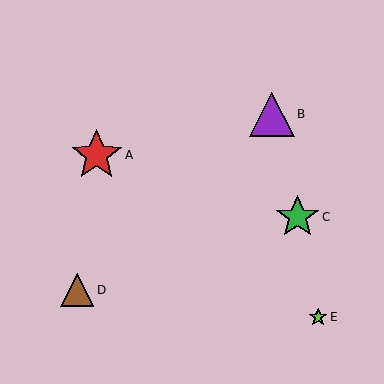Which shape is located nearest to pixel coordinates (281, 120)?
The purple triangle (labeled B) at (272, 114) is nearest to that location.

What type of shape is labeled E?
Shape E is a lime star.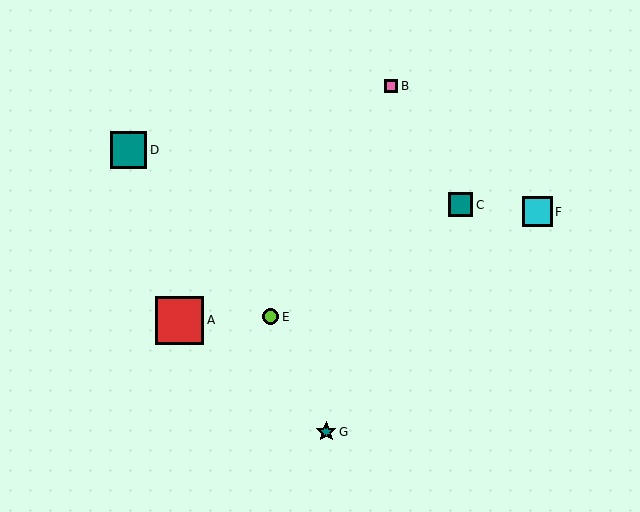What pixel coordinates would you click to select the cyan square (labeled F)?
Click at (537, 212) to select the cyan square F.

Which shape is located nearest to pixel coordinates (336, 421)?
The teal star (labeled G) at (326, 432) is nearest to that location.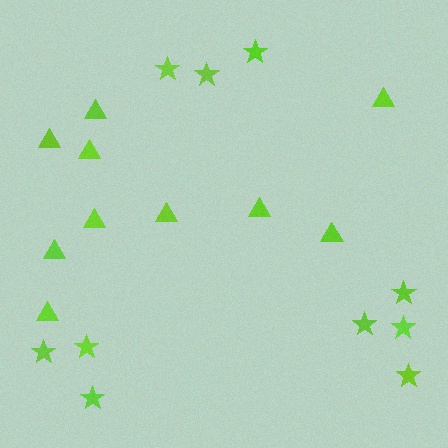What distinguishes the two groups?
There are 2 groups: one group of stars (10) and one group of triangles (10).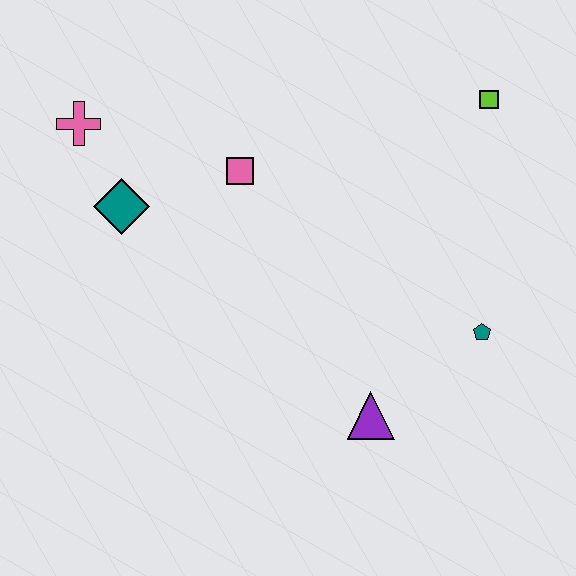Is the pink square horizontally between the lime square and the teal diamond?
Yes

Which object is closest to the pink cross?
The teal diamond is closest to the pink cross.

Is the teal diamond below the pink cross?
Yes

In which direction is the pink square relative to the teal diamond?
The pink square is to the right of the teal diamond.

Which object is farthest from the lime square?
The pink cross is farthest from the lime square.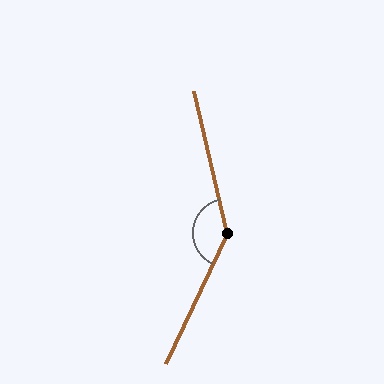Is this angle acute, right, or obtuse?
It is obtuse.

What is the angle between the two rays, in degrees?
Approximately 142 degrees.